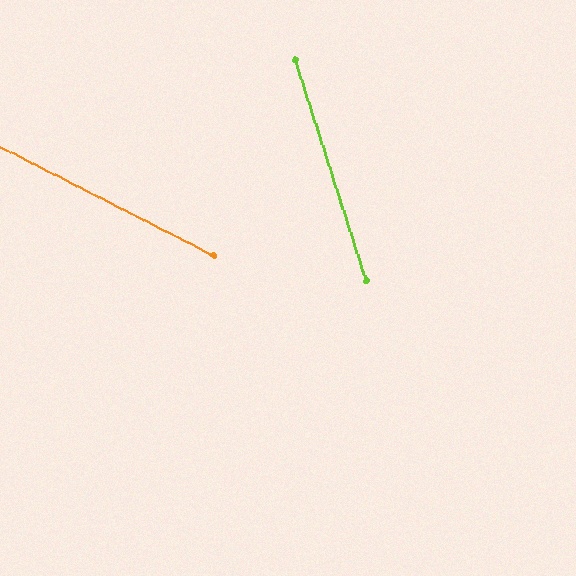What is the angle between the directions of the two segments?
Approximately 45 degrees.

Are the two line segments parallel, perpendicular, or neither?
Neither parallel nor perpendicular — they differ by about 45°.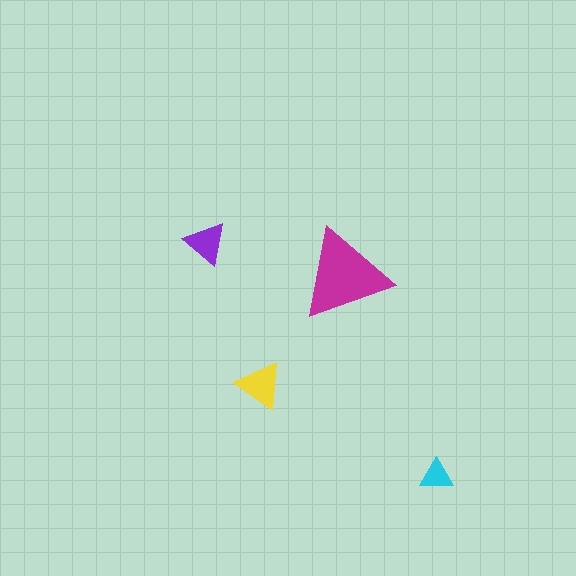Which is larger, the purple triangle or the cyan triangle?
The purple one.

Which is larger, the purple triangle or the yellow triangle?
The yellow one.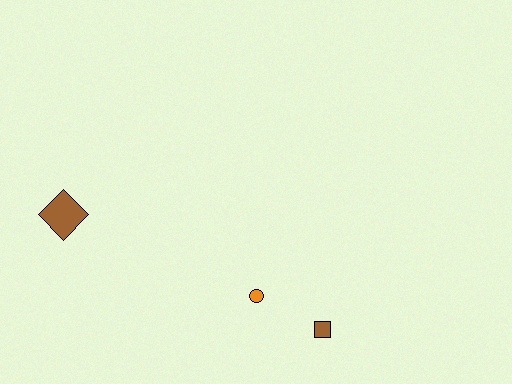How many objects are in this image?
There are 3 objects.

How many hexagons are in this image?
There are no hexagons.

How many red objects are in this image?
There are no red objects.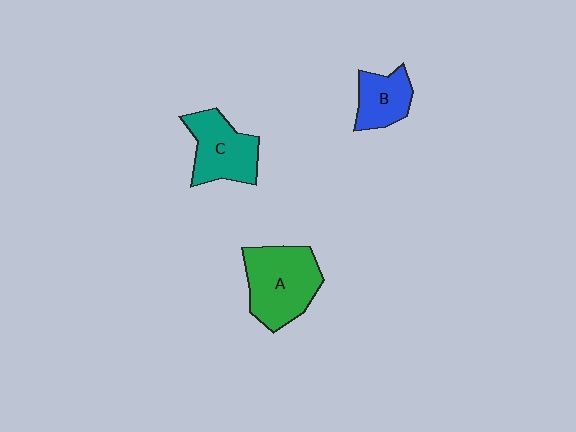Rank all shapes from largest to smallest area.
From largest to smallest: A (green), C (teal), B (blue).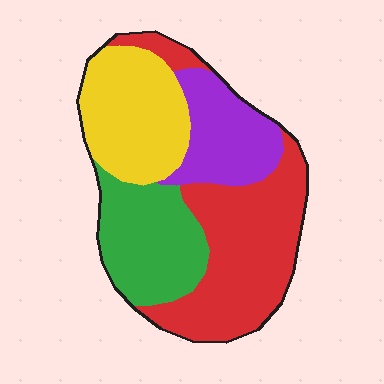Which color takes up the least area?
Purple, at roughly 15%.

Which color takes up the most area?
Red, at roughly 35%.